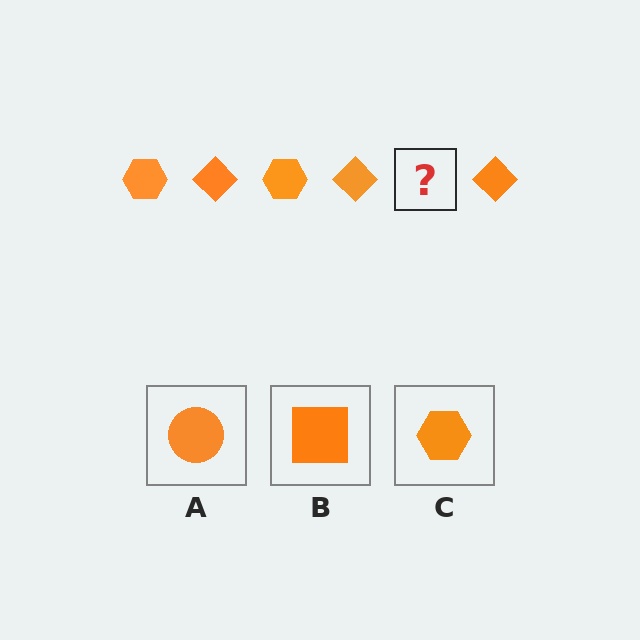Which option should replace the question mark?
Option C.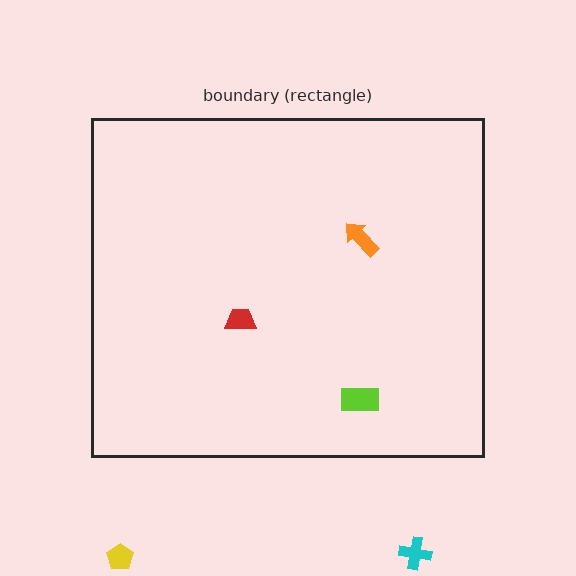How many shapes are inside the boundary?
3 inside, 2 outside.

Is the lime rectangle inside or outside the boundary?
Inside.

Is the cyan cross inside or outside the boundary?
Outside.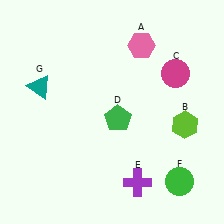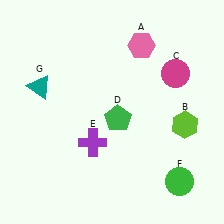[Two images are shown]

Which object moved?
The purple cross (E) moved left.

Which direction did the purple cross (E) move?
The purple cross (E) moved left.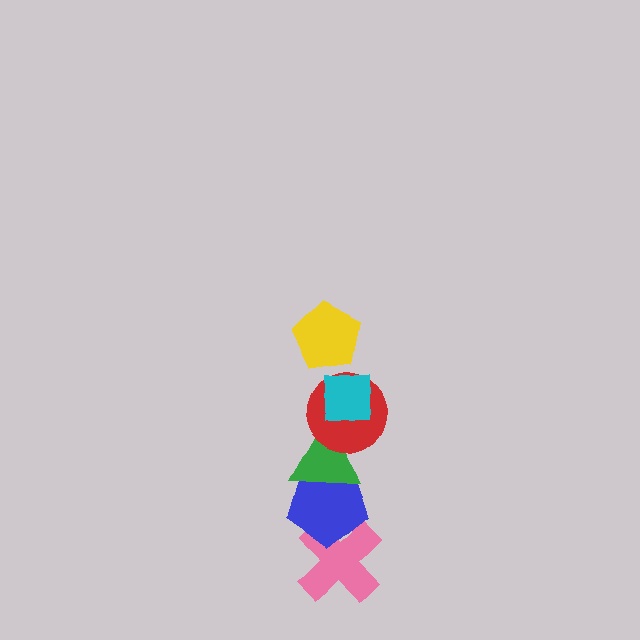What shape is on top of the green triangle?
The red circle is on top of the green triangle.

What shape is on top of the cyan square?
The yellow pentagon is on top of the cyan square.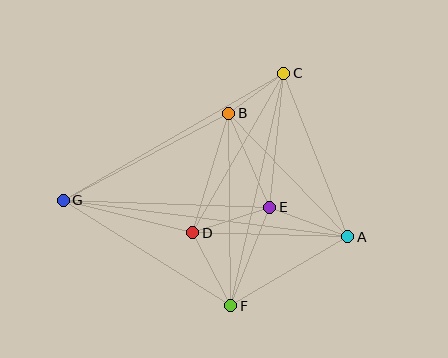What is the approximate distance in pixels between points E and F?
The distance between E and F is approximately 106 pixels.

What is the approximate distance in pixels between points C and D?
The distance between C and D is approximately 184 pixels.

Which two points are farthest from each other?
Points A and G are farthest from each other.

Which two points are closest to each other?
Points B and C are closest to each other.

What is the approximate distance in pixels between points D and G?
The distance between D and G is approximately 134 pixels.